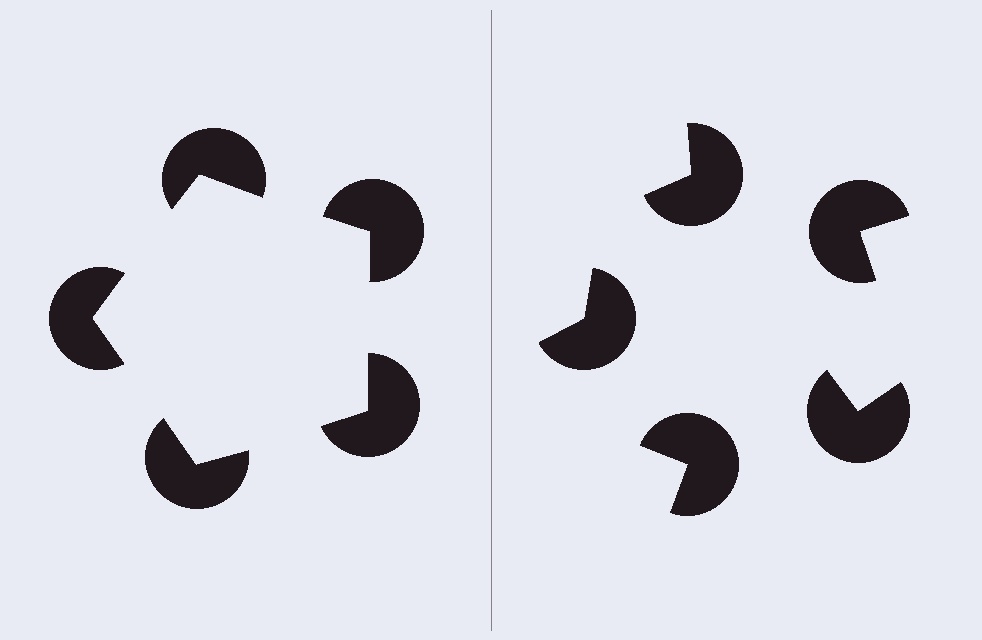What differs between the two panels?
The pac-man discs are positioned identically on both sides; only the wedge orientations differ. On the left they align to a pentagon; on the right they are misaligned.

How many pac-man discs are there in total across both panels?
10 — 5 on each side.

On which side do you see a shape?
An illusory pentagon appears on the left side. On the right side the wedge cuts are rotated, so no coherent shape forms.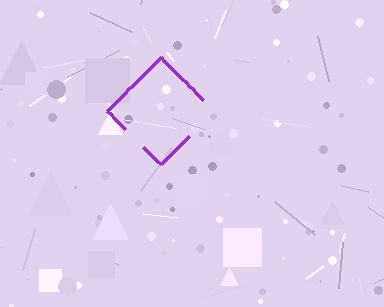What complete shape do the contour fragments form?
The contour fragments form a diamond.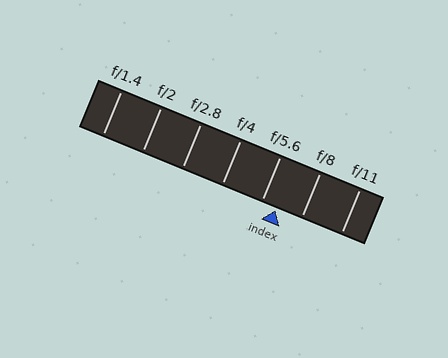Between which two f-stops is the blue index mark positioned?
The index mark is between f/5.6 and f/8.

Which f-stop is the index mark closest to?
The index mark is closest to f/5.6.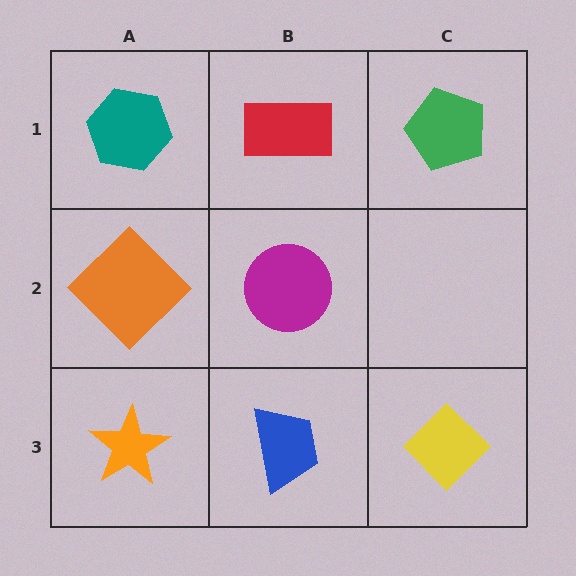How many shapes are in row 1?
3 shapes.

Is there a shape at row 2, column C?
No, that cell is empty.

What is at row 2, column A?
An orange diamond.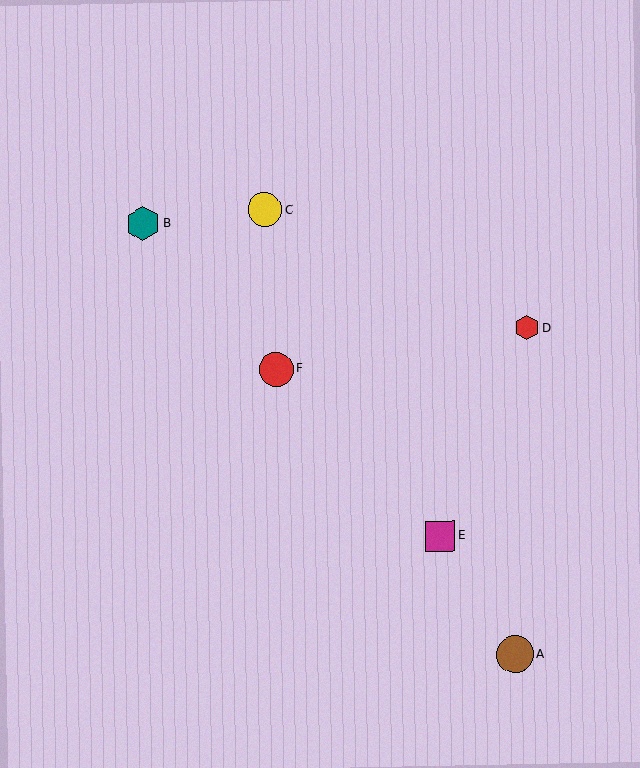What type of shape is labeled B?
Shape B is a teal hexagon.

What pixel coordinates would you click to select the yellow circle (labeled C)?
Click at (265, 210) to select the yellow circle C.